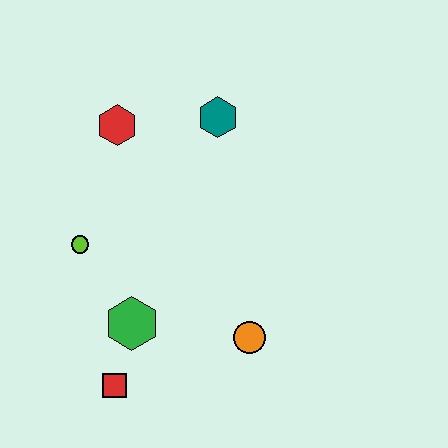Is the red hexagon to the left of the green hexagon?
Yes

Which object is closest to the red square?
The green hexagon is closest to the red square.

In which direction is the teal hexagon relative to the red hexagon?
The teal hexagon is to the right of the red hexagon.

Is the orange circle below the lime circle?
Yes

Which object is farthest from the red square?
The teal hexagon is farthest from the red square.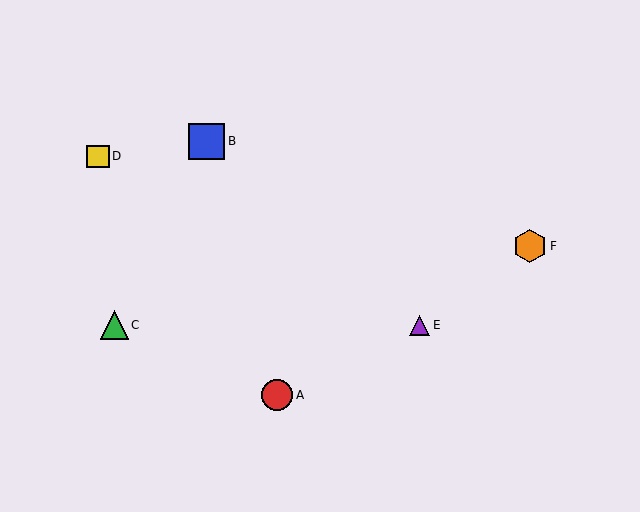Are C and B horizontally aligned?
No, C is at y≈325 and B is at y≈141.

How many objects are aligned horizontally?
2 objects (C, E) are aligned horizontally.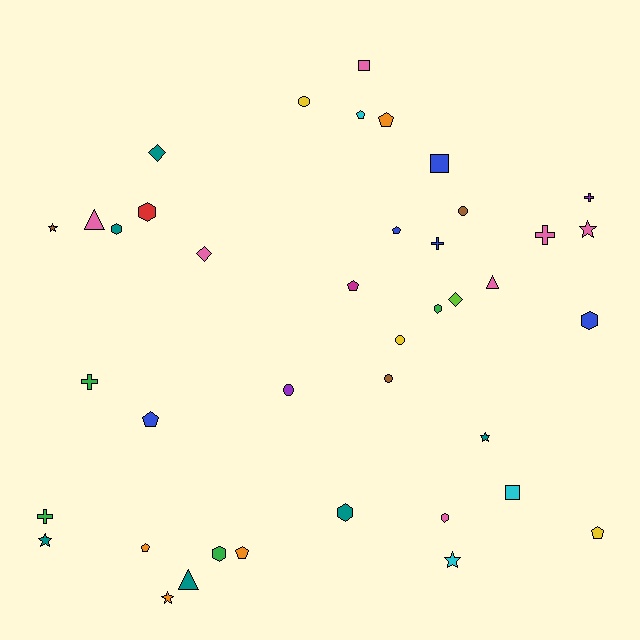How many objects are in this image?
There are 40 objects.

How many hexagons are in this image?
There are 7 hexagons.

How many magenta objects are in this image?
There is 1 magenta object.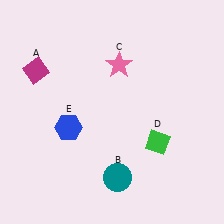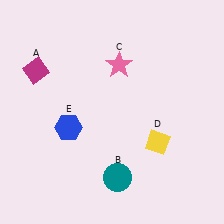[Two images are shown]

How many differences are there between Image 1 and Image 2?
There is 1 difference between the two images.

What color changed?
The diamond (D) changed from green in Image 1 to yellow in Image 2.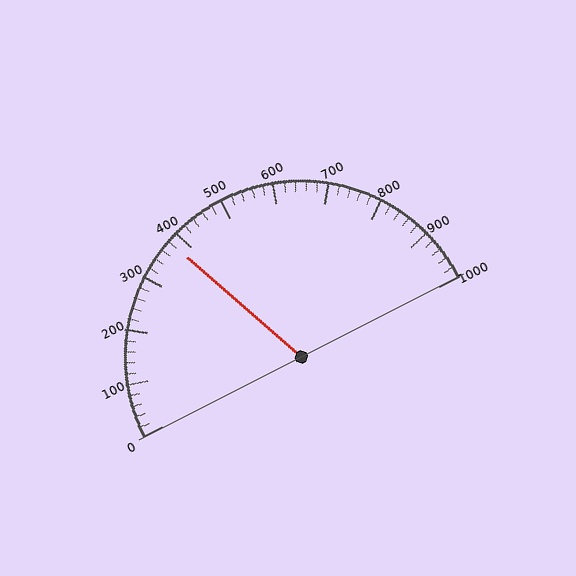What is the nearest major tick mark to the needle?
The nearest major tick mark is 400.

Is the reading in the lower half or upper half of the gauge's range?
The reading is in the lower half of the range (0 to 1000).